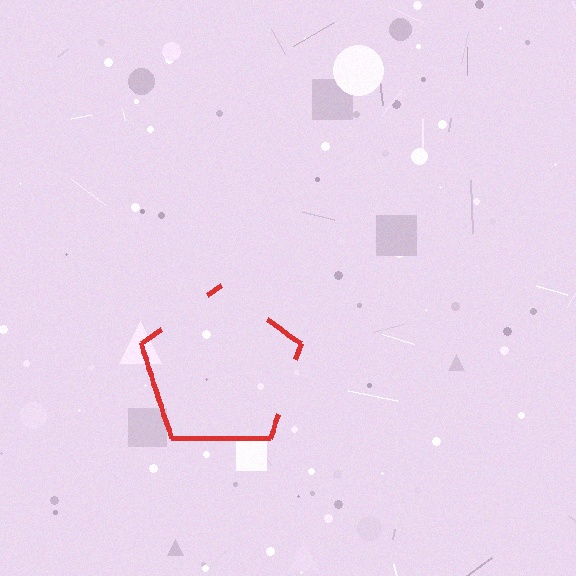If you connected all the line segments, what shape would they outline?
They would outline a pentagon.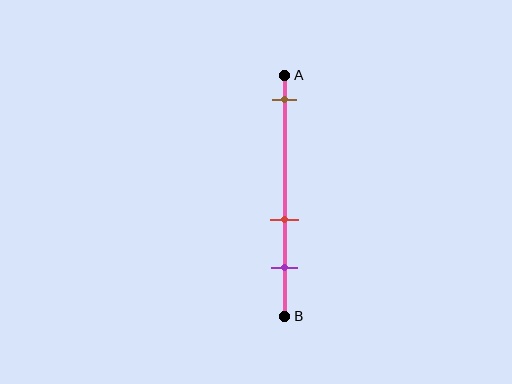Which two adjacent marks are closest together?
The red and purple marks are the closest adjacent pair.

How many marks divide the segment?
There are 3 marks dividing the segment.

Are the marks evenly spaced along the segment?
No, the marks are not evenly spaced.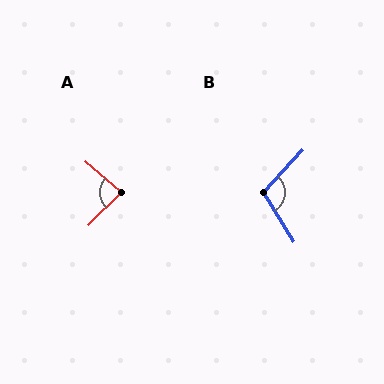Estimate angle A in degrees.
Approximately 85 degrees.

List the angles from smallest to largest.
A (85°), B (105°).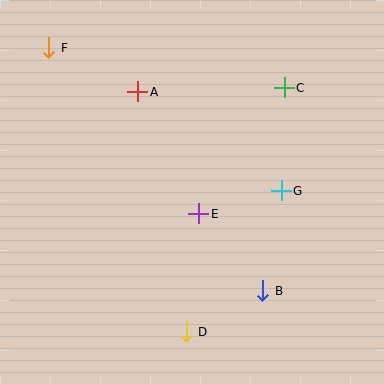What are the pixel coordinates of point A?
Point A is at (138, 92).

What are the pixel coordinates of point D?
Point D is at (186, 332).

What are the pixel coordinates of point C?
Point C is at (284, 88).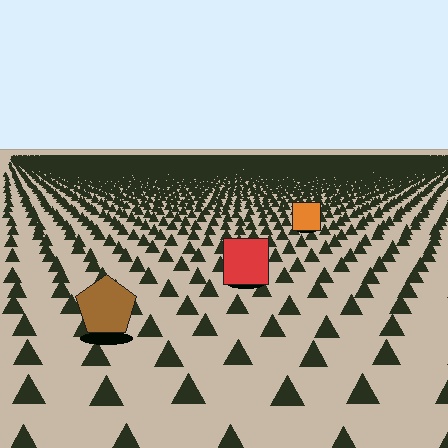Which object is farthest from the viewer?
The orange square is farthest from the viewer. It appears smaller and the ground texture around it is denser.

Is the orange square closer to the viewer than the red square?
No. The red square is closer — you can tell from the texture gradient: the ground texture is coarser near it.